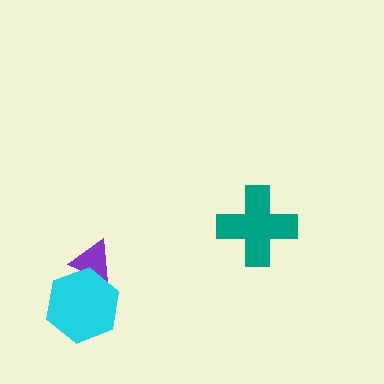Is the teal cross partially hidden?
No, no other shape covers it.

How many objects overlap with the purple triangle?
1 object overlaps with the purple triangle.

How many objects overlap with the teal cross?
0 objects overlap with the teal cross.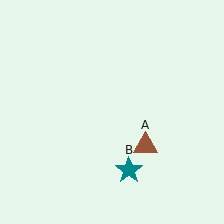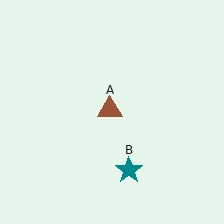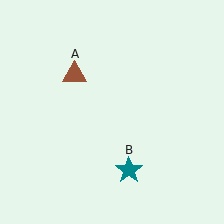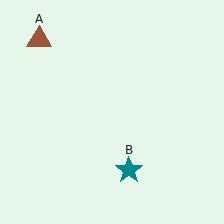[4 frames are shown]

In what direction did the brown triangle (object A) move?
The brown triangle (object A) moved up and to the left.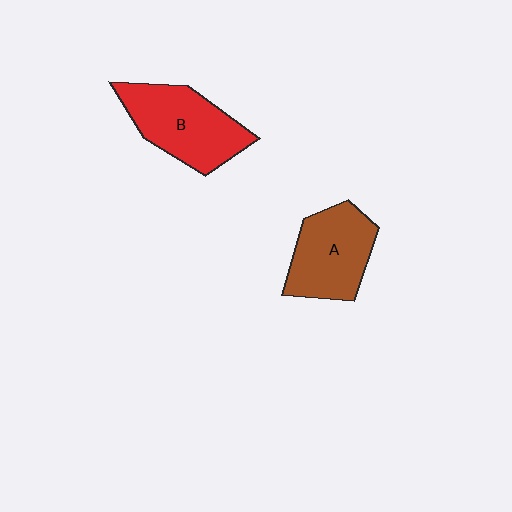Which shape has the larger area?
Shape B (red).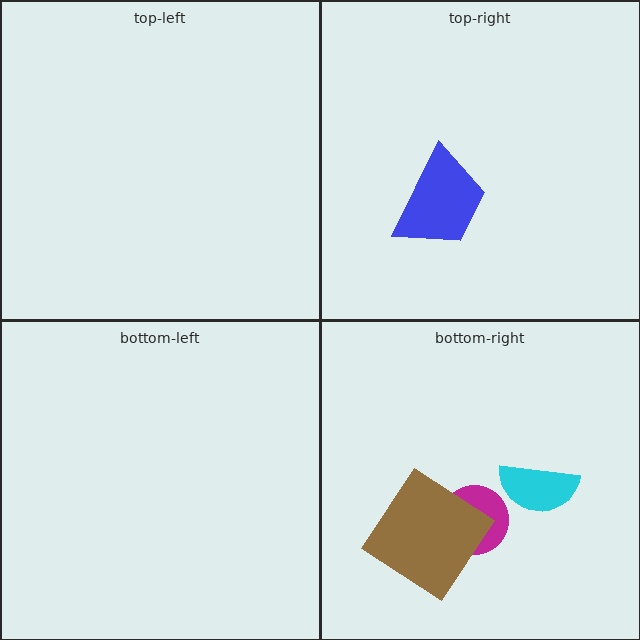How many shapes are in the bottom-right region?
3.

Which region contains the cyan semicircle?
The bottom-right region.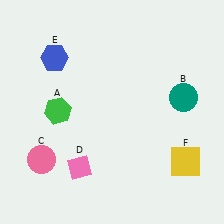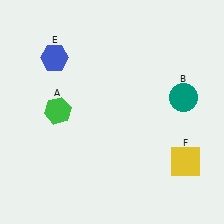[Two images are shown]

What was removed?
The pink diamond (D), the pink circle (C) were removed in Image 2.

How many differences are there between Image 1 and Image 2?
There are 2 differences between the two images.